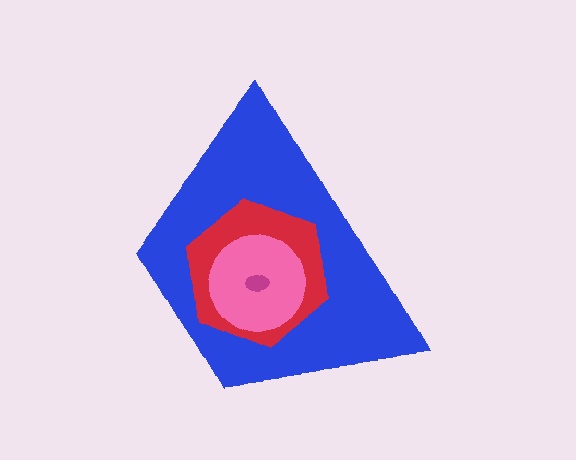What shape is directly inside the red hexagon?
The pink circle.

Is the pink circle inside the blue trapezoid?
Yes.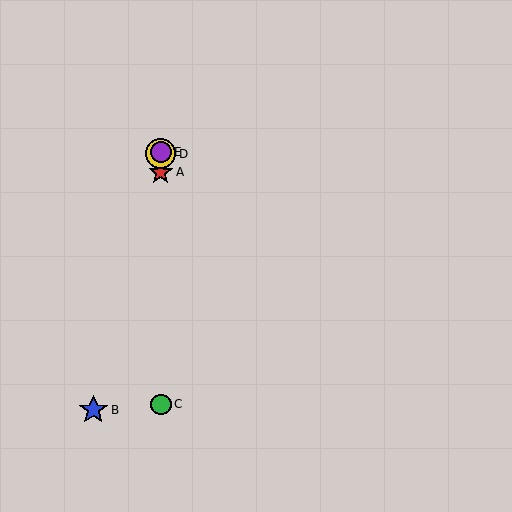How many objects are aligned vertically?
4 objects (A, C, D, E) are aligned vertically.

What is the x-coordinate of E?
Object E is at x≈161.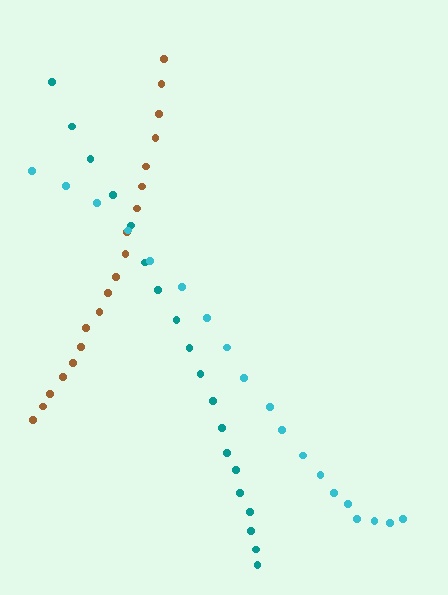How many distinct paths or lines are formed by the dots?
There are 3 distinct paths.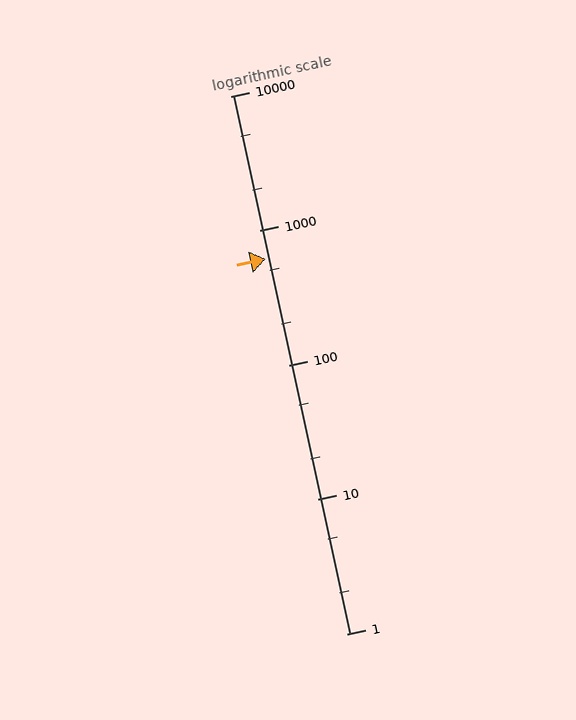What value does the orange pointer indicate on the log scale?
The pointer indicates approximately 620.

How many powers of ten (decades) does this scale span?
The scale spans 4 decades, from 1 to 10000.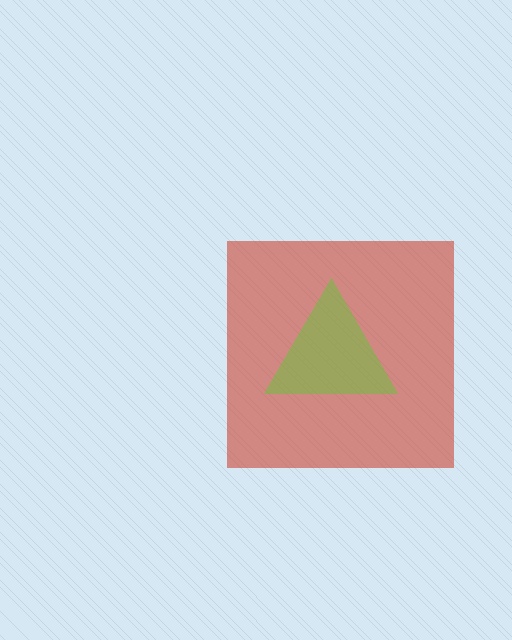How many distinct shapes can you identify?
There are 2 distinct shapes: a red square, a lime triangle.